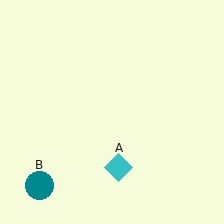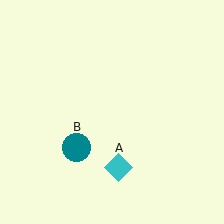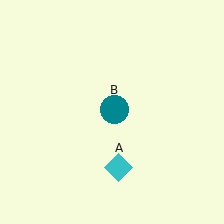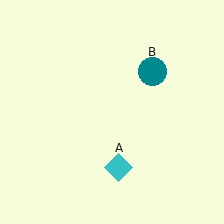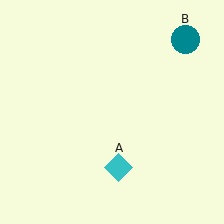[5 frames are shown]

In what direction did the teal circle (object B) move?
The teal circle (object B) moved up and to the right.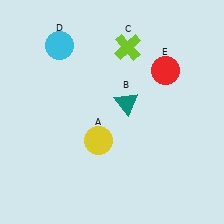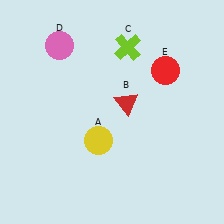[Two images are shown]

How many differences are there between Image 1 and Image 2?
There are 2 differences between the two images.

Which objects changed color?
B changed from teal to red. D changed from cyan to pink.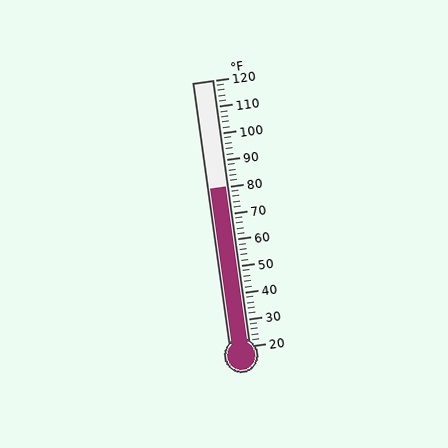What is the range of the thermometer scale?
The thermometer scale ranges from 20°F to 120°F.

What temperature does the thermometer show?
The thermometer shows approximately 80°F.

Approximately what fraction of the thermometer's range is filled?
The thermometer is filled to approximately 60% of its range.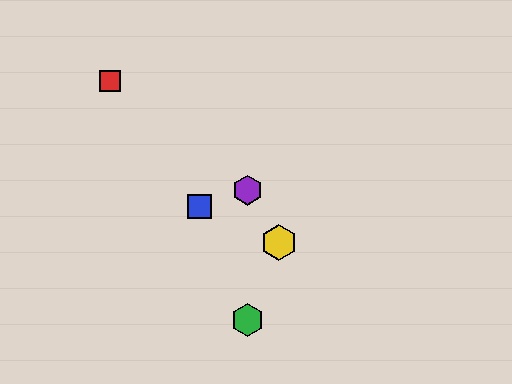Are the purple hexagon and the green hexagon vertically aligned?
Yes, both are at x≈248.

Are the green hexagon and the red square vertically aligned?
No, the green hexagon is at x≈248 and the red square is at x≈110.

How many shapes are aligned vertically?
2 shapes (the green hexagon, the purple hexagon) are aligned vertically.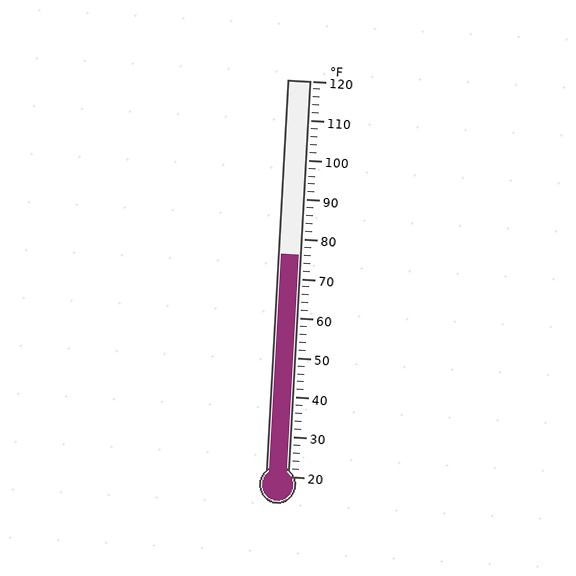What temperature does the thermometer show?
The thermometer shows approximately 76°F.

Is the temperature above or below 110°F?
The temperature is below 110°F.